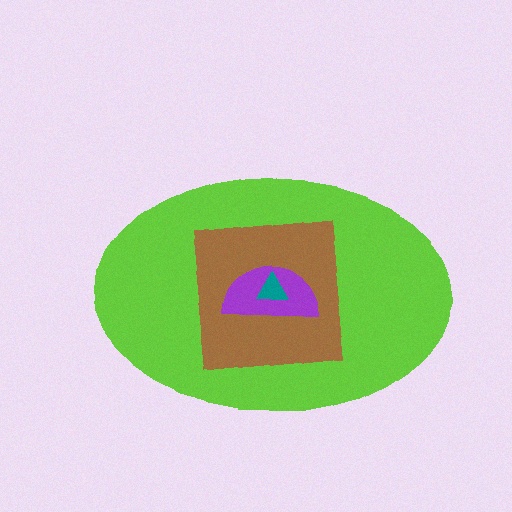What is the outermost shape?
The lime ellipse.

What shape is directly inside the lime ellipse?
The brown square.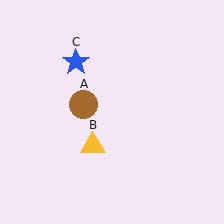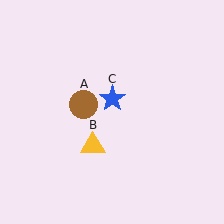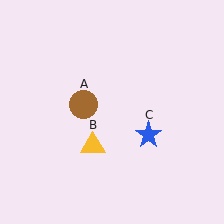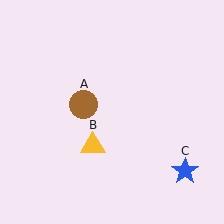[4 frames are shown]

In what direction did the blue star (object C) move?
The blue star (object C) moved down and to the right.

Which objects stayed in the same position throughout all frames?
Brown circle (object A) and yellow triangle (object B) remained stationary.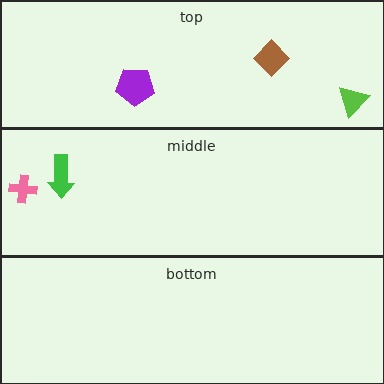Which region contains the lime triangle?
The top region.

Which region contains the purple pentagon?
The top region.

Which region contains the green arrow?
The middle region.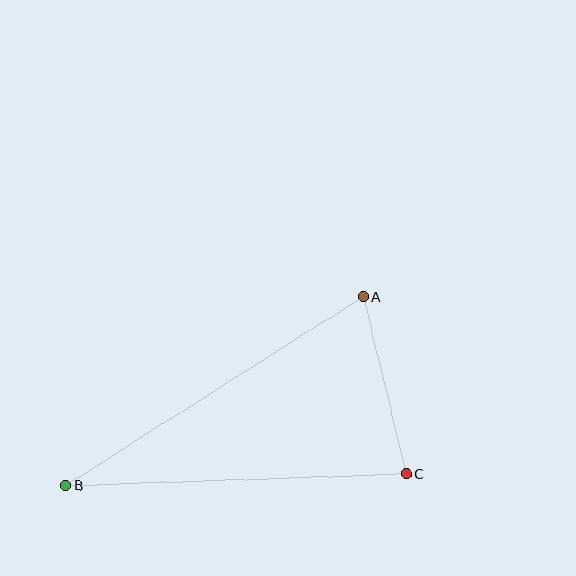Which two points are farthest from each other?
Points A and B are farthest from each other.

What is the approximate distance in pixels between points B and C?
The distance between B and C is approximately 341 pixels.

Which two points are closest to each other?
Points A and C are closest to each other.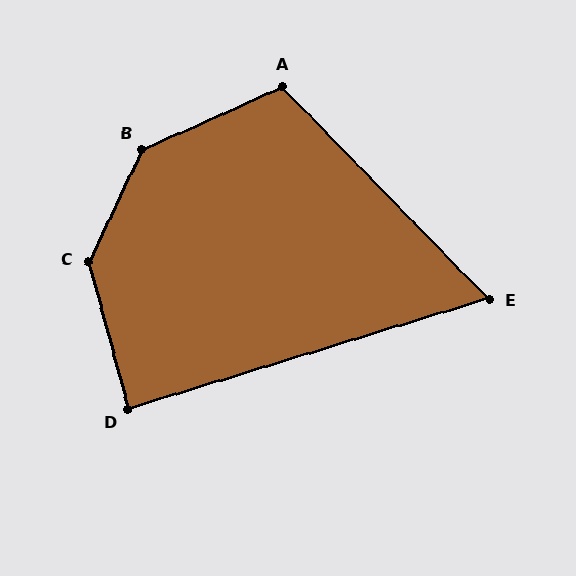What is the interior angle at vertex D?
Approximately 88 degrees (approximately right).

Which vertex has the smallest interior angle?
E, at approximately 63 degrees.